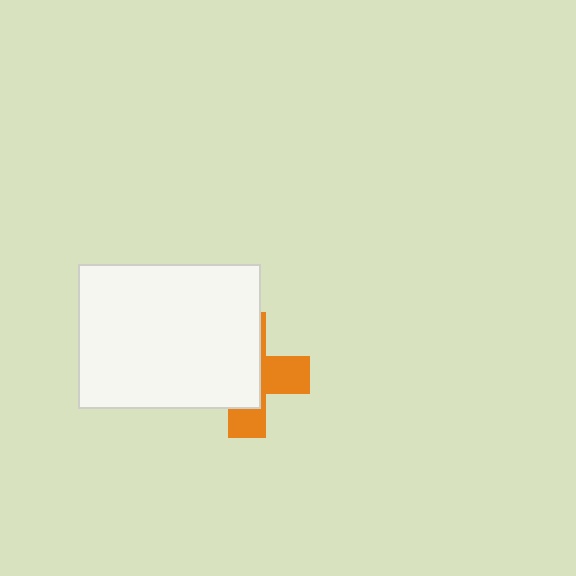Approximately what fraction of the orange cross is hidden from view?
Roughly 62% of the orange cross is hidden behind the white rectangle.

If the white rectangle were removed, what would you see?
You would see the complete orange cross.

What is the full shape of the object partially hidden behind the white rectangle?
The partially hidden object is an orange cross.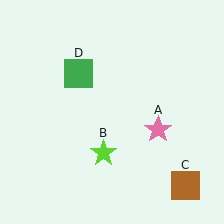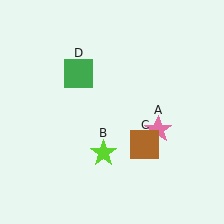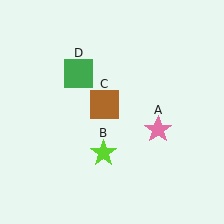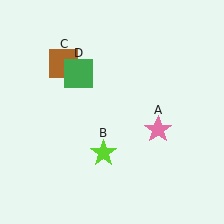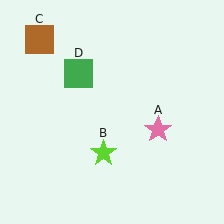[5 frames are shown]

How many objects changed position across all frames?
1 object changed position: brown square (object C).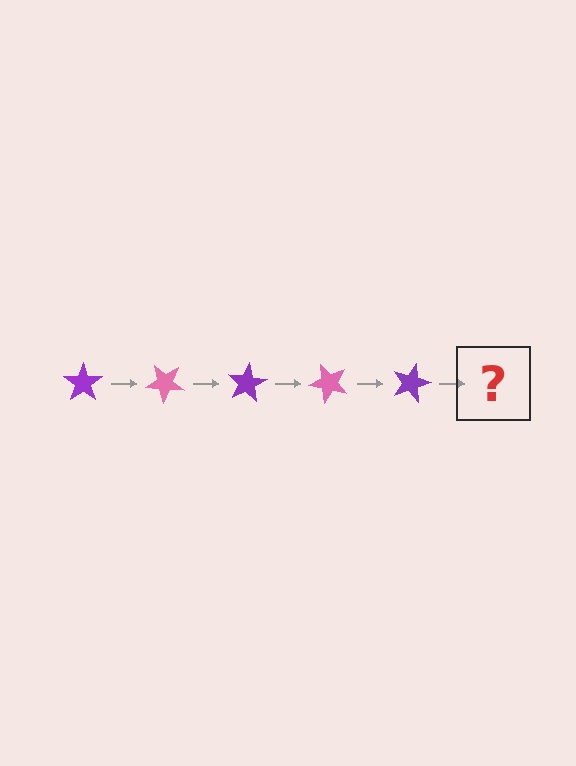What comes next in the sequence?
The next element should be a pink star, rotated 200 degrees from the start.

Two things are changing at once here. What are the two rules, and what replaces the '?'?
The two rules are that it rotates 40 degrees each step and the color cycles through purple and pink. The '?' should be a pink star, rotated 200 degrees from the start.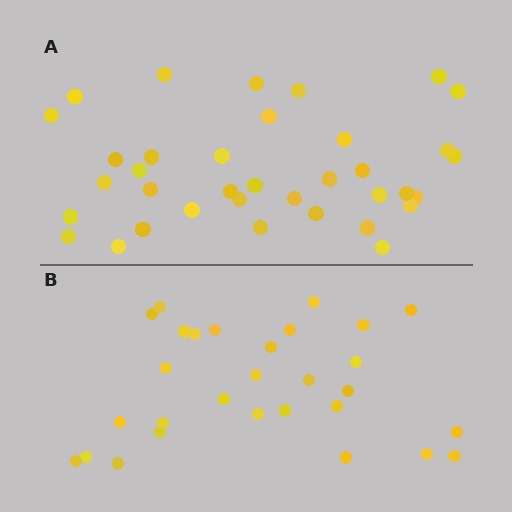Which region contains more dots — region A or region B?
Region A (the top region) has more dots.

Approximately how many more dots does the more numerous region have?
Region A has roughly 8 or so more dots than region B.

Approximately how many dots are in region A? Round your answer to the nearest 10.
About 40 dots. (The exact count is 36, which rounds to 40.)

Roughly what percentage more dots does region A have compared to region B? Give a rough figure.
About 25% more.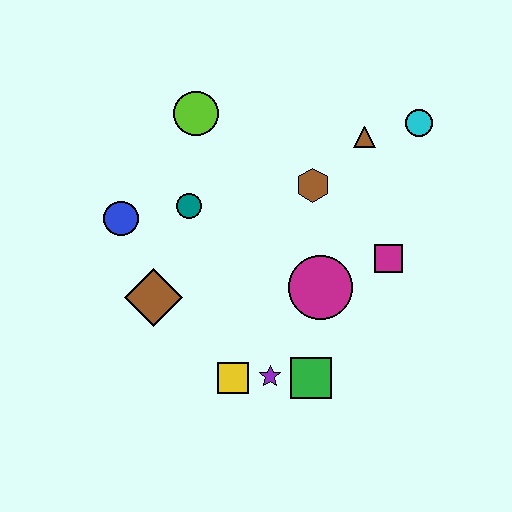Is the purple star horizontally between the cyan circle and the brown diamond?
Yes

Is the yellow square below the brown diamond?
Yes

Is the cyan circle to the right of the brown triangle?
Yes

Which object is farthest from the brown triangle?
The yellow square is farthest from the brown triangle.